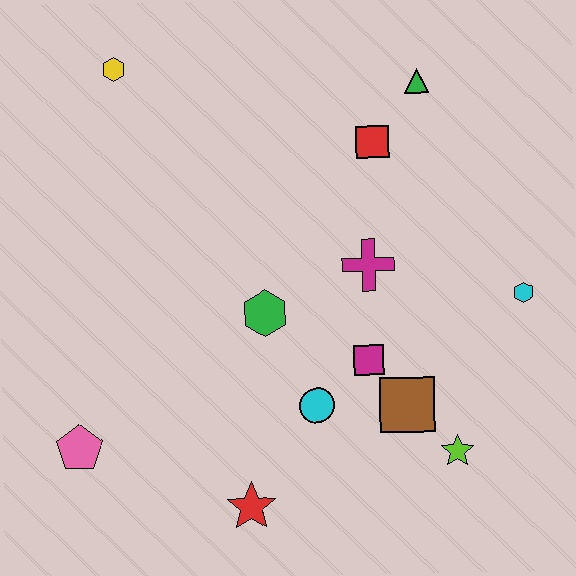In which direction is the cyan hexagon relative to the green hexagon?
The cyan hexagon is to the right of the green hexagon.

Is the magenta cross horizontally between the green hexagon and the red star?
No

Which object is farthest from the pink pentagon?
The green triangle is farthest from the pink pentagon.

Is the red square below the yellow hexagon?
Yes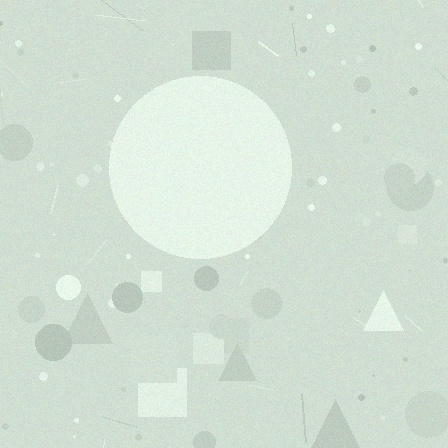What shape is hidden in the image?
A circle is hidden in the image.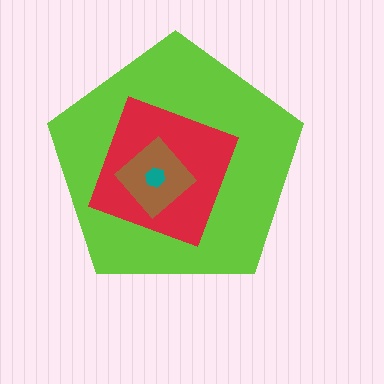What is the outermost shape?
The lime pentagon.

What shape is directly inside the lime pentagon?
The red square.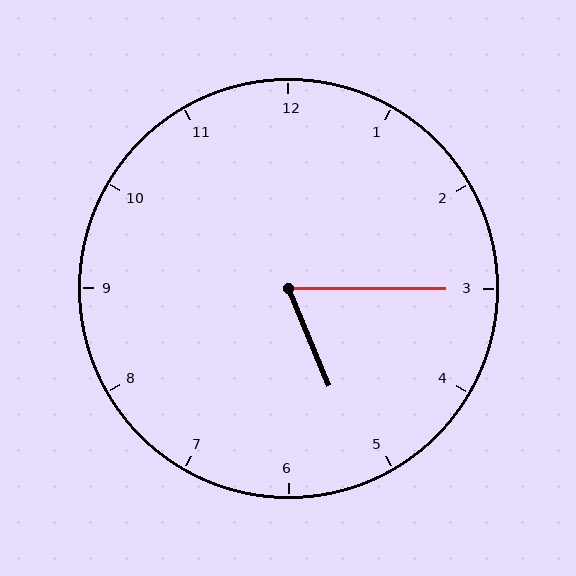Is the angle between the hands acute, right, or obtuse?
It is acute.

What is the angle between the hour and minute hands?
Approximately 68 degrees.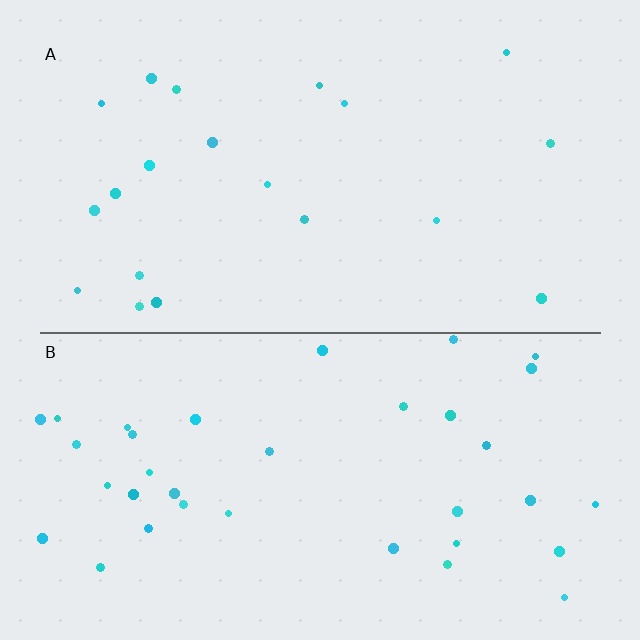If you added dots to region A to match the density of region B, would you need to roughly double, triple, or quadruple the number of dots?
Approximately double.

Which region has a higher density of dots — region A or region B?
B (the bottom).